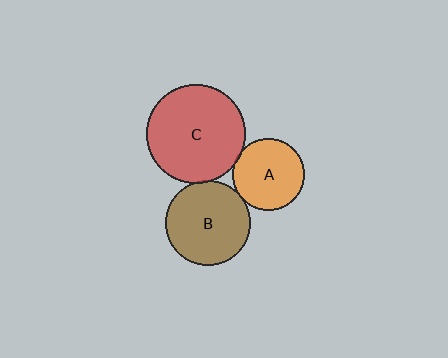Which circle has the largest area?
Circle C (red).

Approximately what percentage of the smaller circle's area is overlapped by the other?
Approximately 5%.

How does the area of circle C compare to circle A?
Approximately 1.9 times.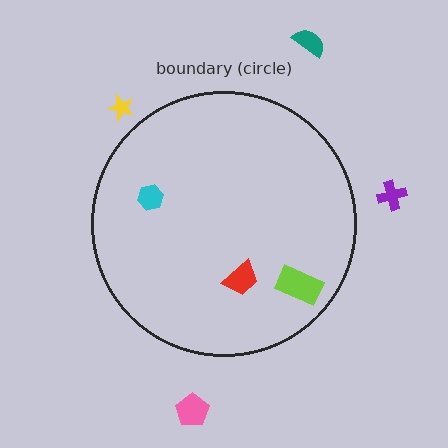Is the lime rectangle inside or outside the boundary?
Inside.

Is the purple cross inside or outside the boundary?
Outside.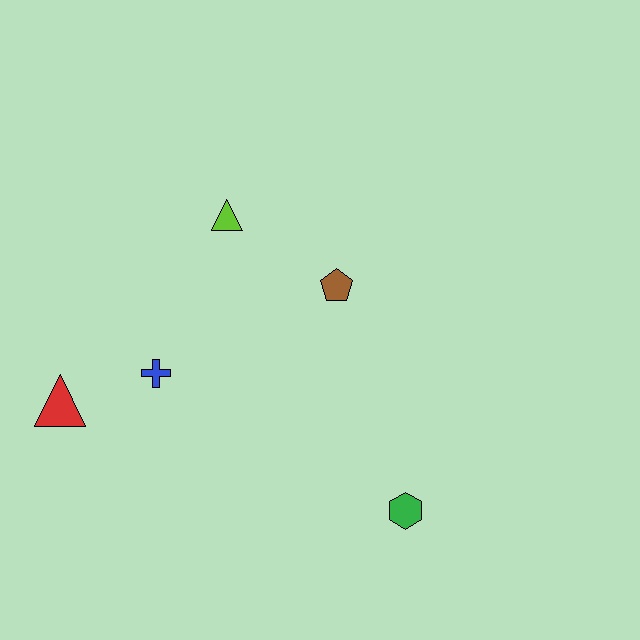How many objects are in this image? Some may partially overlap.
There are 5 objects.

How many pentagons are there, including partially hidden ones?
There is 1 pentagon.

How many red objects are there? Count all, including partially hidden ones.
There is 1 red object.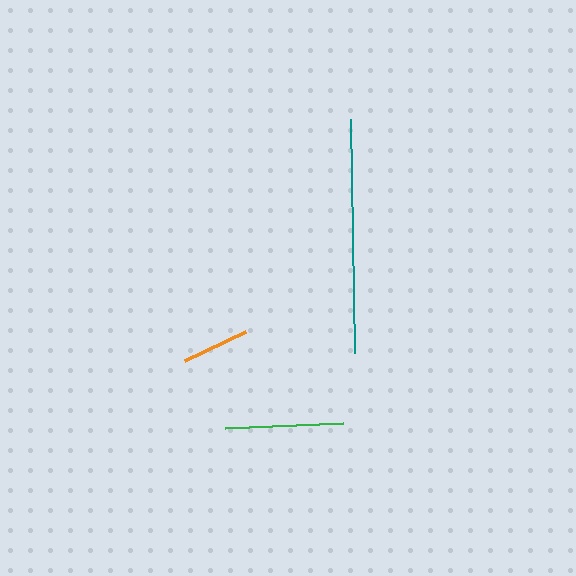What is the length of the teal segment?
The teal segment is approximately 235 pixels long.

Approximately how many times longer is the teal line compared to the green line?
The teal line is approximately 2.0 times the length of the green line.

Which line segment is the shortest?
The orange line is the shortest at approximately 68 pixels.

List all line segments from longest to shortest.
From longest to shortest: teal, green, orange.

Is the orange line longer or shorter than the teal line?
The teal line is longer than the orange line.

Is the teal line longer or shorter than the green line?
The teal line is longer than the green line.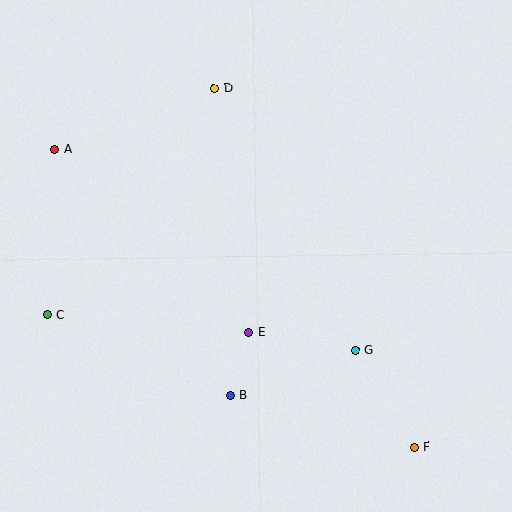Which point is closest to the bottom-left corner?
Point C is closest to the bottom-left corner.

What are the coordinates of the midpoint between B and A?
The midpoint between B and A is at (143, 272).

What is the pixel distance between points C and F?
The distance between C and F is 390 pixels.